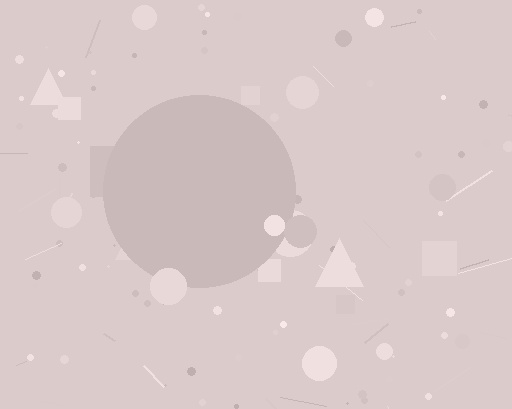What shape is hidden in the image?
A circle is hidden in the image.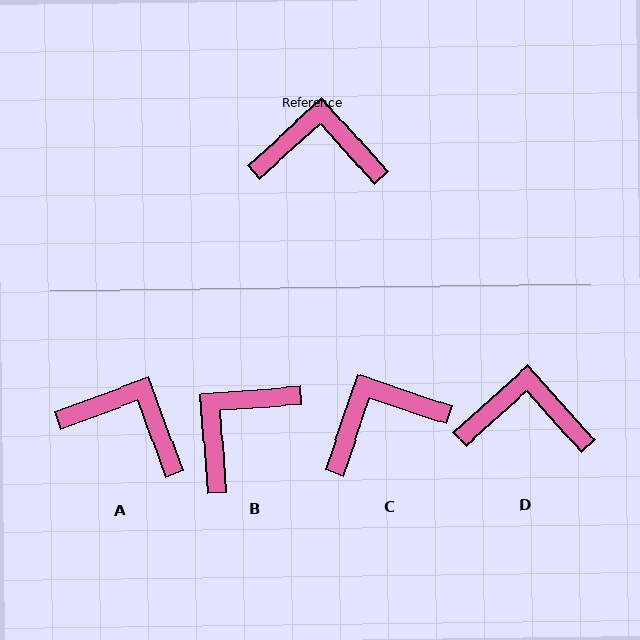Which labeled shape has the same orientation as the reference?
D.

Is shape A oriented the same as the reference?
No, it is off by about 22 degrees.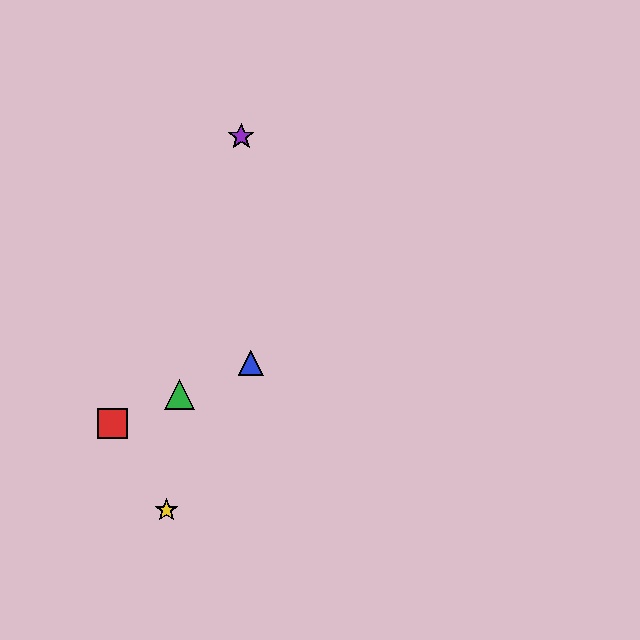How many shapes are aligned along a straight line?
3 shapes (the red square, the blue triangle, the green triangle) are aligned along a straight line.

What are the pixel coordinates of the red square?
The red square is at (113, 424).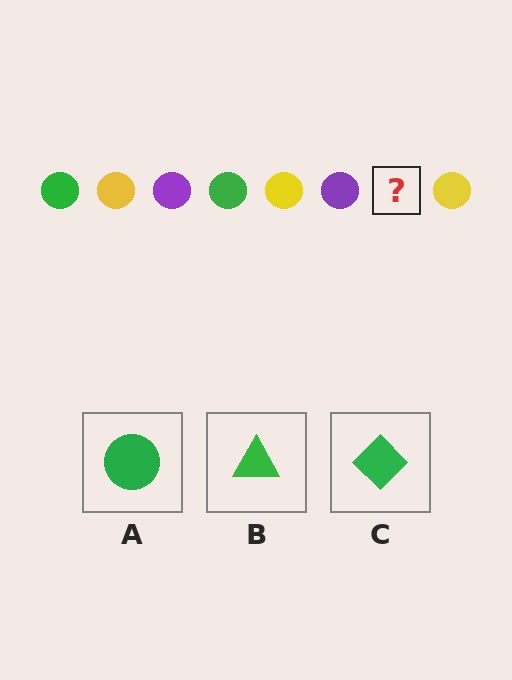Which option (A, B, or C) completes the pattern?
A.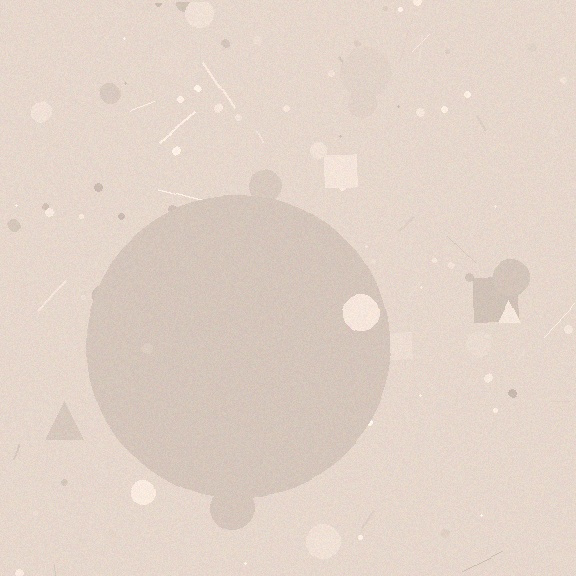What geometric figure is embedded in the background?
A circle is embedded in the background.